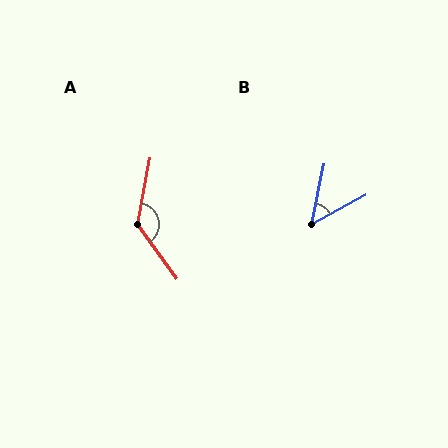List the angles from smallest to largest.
B (50°), A (134°).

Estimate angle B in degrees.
Approximately 50 degrees.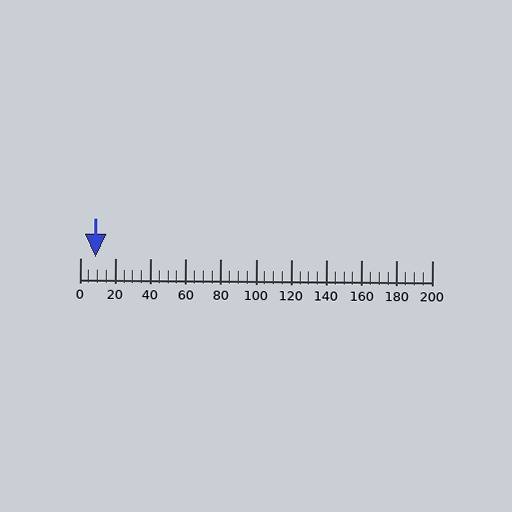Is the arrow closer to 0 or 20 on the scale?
The arrow is closer to 0.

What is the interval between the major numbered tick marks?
The major tick marks are spaced 20 units apart.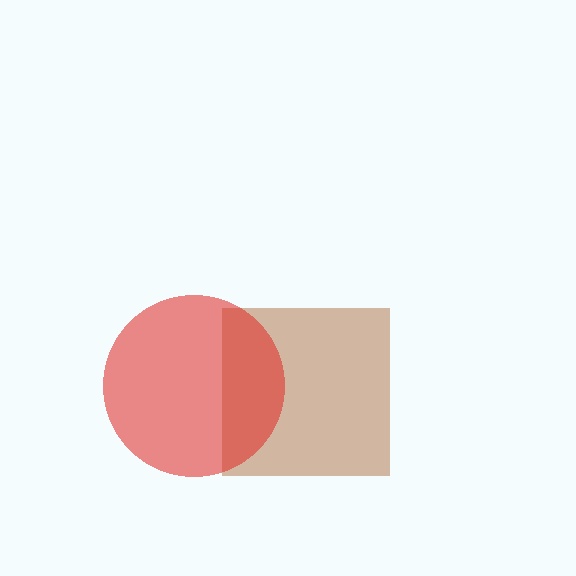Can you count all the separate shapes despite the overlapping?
Yes, there are 2 separate shapes.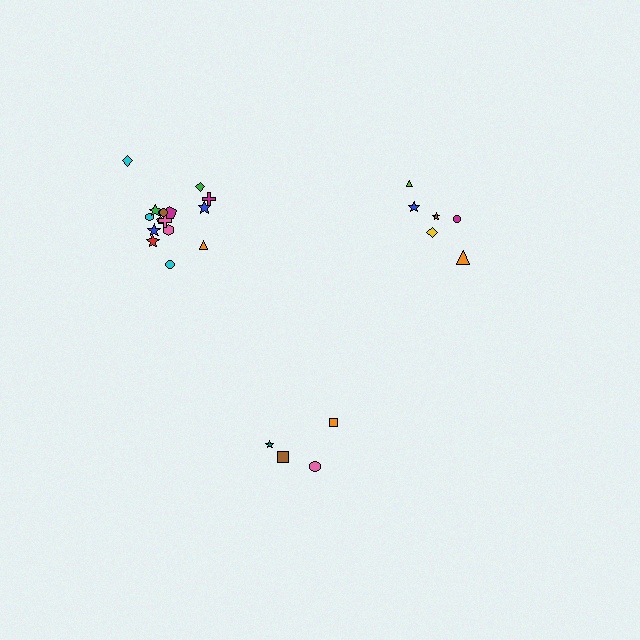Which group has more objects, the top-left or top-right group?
The top-left group.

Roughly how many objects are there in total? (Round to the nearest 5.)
Roughly 25 objects in total.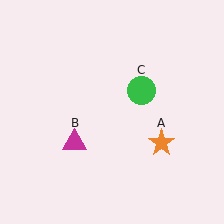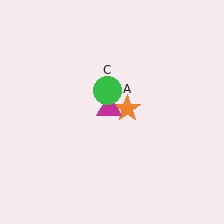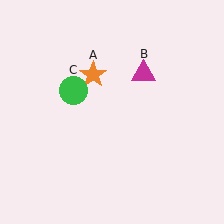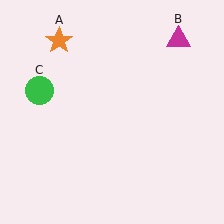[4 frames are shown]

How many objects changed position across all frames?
3 objects changed position: orange star (object A), magenta triangle (object B), green circle (object C).